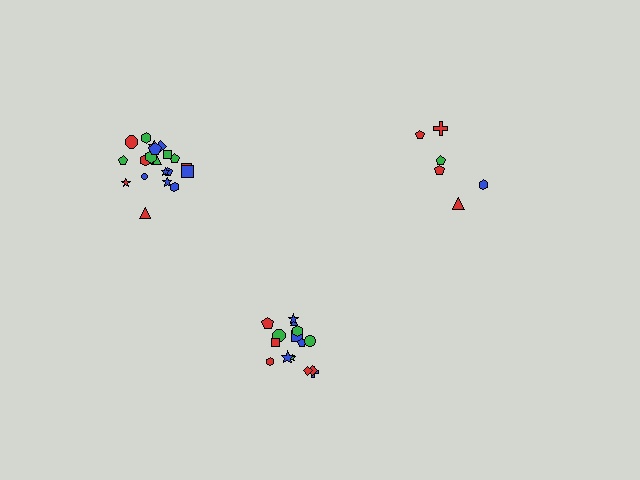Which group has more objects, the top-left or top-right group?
The top-left group.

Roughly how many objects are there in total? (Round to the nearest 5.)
Roughly 45 objects in total.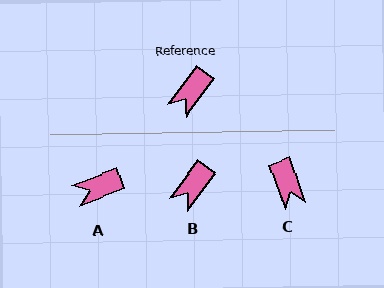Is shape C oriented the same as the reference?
No, it is off by about 55 degrees.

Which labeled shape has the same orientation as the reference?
B.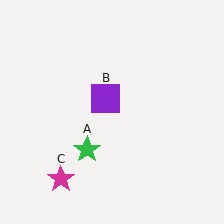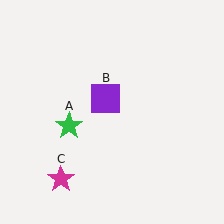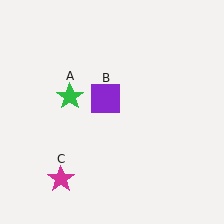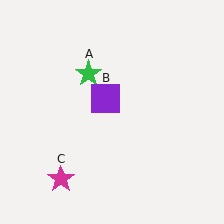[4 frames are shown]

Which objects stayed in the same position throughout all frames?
Purple square (object B) and magenta star (object C) remained stationary.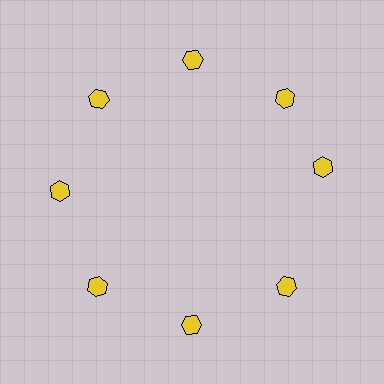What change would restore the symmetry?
The symmetry would be restored by rotating it back into even spacing with its neighbors so that all 8 hexagons sit at equal angles and equal distance from the center.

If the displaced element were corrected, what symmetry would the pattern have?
It would have 8-fold rotational symmetry — the pattern would map onto itself every 45 degrees.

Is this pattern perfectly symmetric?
No. The 8 yellow hexagons are arranged in a ring, but one element near the 3 o'clock position is rotated out of alignment along the ring, breaking the 8-fold rotational symmetry.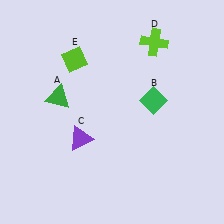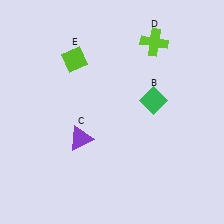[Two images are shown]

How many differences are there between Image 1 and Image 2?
There is 1 difference between the two images.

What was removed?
The green triangle (A) was removed in Image 2.